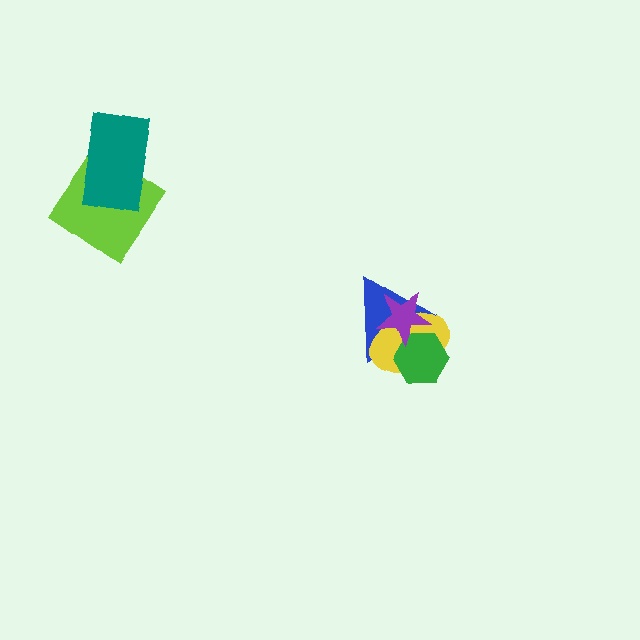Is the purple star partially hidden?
No, no other shape covers it.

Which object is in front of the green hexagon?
The purple star is in front of the green hexagon.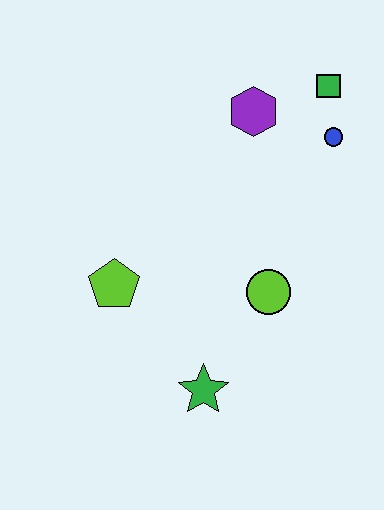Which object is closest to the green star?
The lime circle is closest to the green star.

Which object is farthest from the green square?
The green star is farthest from the green square.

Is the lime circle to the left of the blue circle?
Yes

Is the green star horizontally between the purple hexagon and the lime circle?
No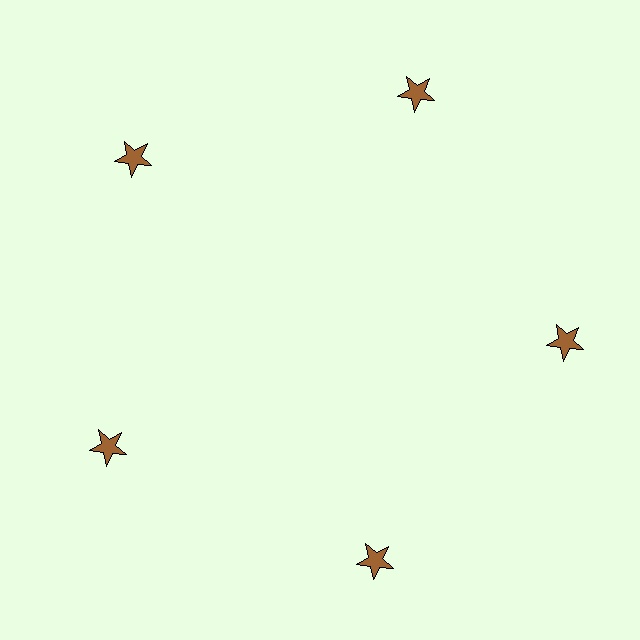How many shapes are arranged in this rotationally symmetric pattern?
There are 5 shapes, arranged in 5 groups of 1.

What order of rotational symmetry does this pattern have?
This pattern has 5-fold rotational symmetry.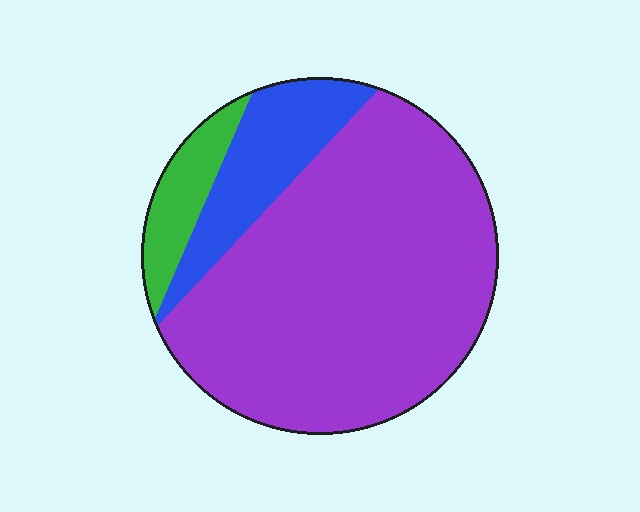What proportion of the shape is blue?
Blue takes up about one sixth (1/6) of the shape.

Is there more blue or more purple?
Purple.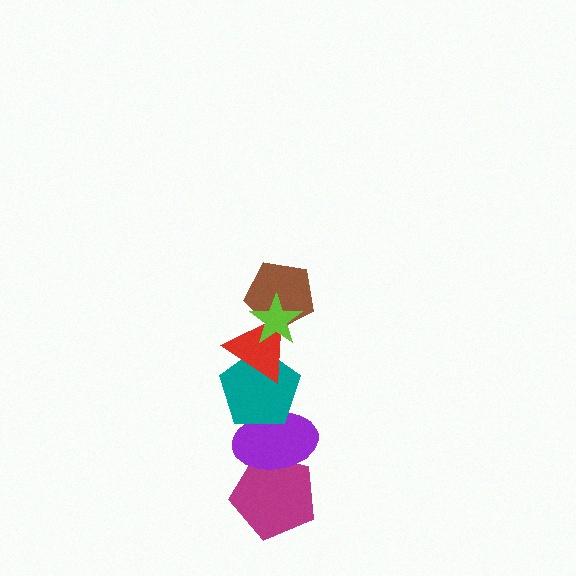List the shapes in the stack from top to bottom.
From top to bottom: the lime star, the brown pentagon, the red triangle, the teal pentagon, the purple ellipse, the magenta pentagon.